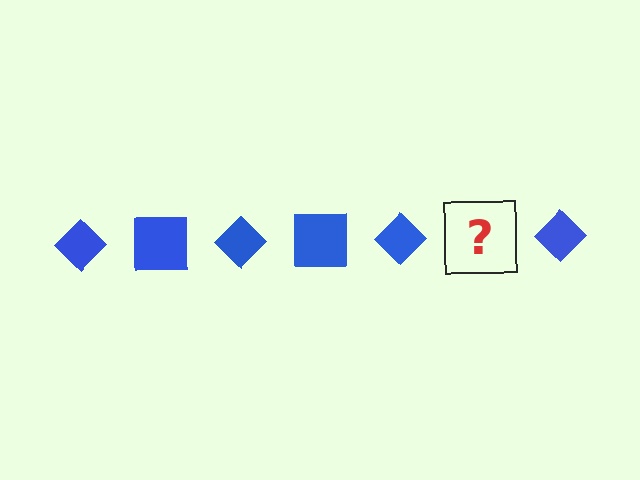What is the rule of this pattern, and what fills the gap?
The rule is that the pattern cycles through diamond, square shapes in blue. The gap should be filled with a blue square.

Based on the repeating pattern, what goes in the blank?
The blank should be a blue square.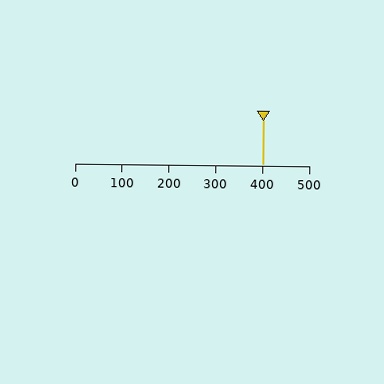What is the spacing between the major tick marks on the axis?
The major ticks are spaced 100 apart.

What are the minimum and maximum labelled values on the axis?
The axis runs from 0 to 500.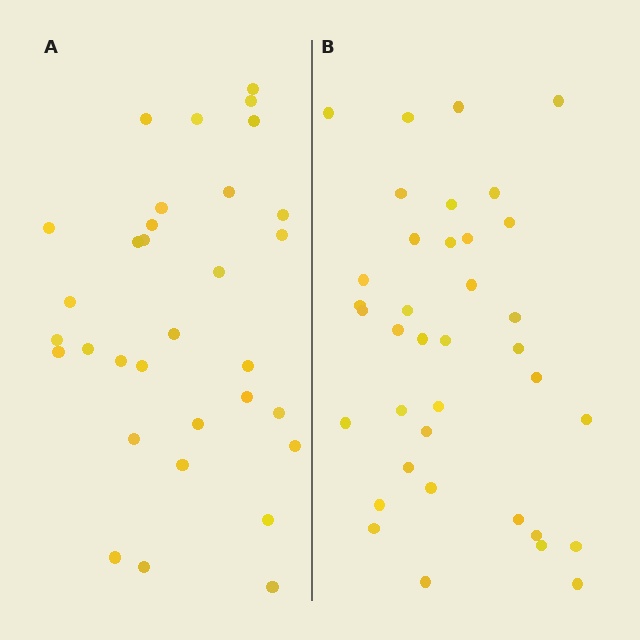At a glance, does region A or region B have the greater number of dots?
Region B (the right region) has more dots.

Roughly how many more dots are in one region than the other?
Region B has about 5 more dots than region A.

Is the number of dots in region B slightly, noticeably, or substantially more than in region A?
Region B has only slightly more — the two regions are fairly close. The ratio is roughly 1.2 to 1.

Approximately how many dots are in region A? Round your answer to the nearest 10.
About 30 dots. (The exact count is 32, which rounds to 30.)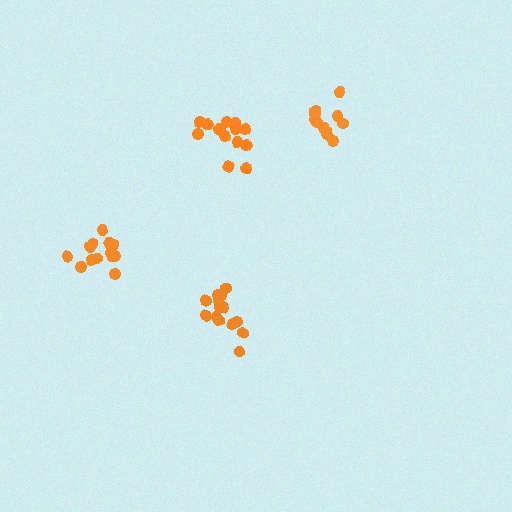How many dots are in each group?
Group 1: 14 dots, Group 2: 14 dots, Group 3: 14 dots, Group 4: 11 dots (53 total).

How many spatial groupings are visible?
There are 4 spatial groupings.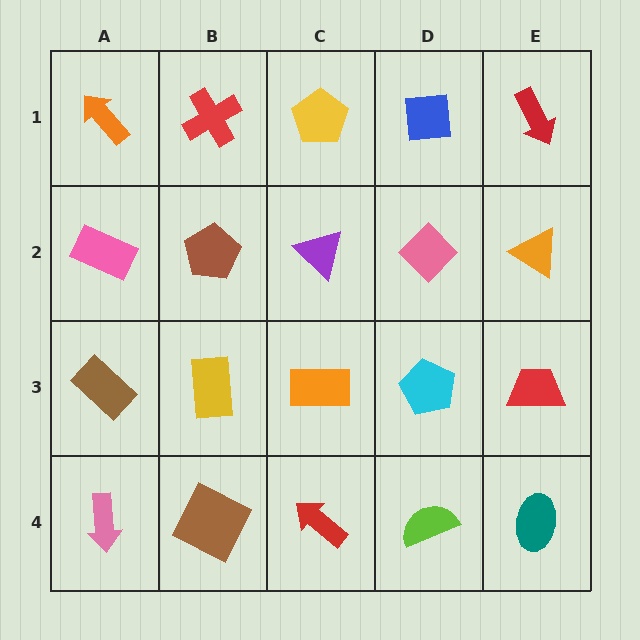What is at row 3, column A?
A brown rectangle.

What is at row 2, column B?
A brown pentagon.